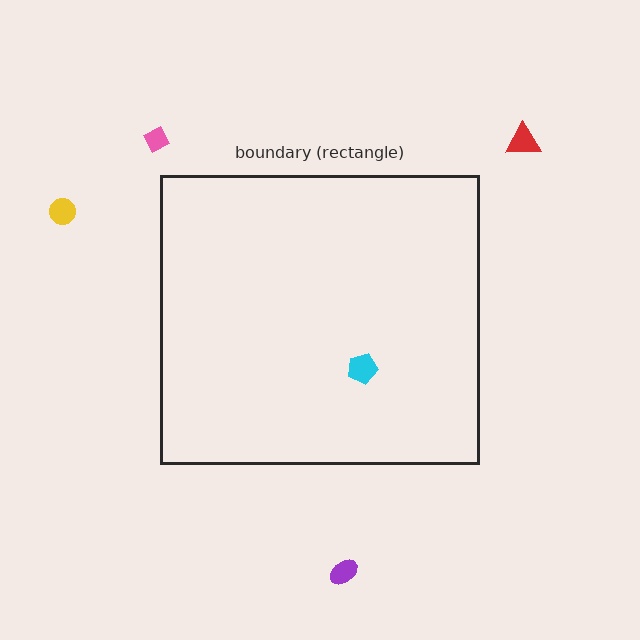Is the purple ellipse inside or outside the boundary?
Outside.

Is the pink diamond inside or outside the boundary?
Outside.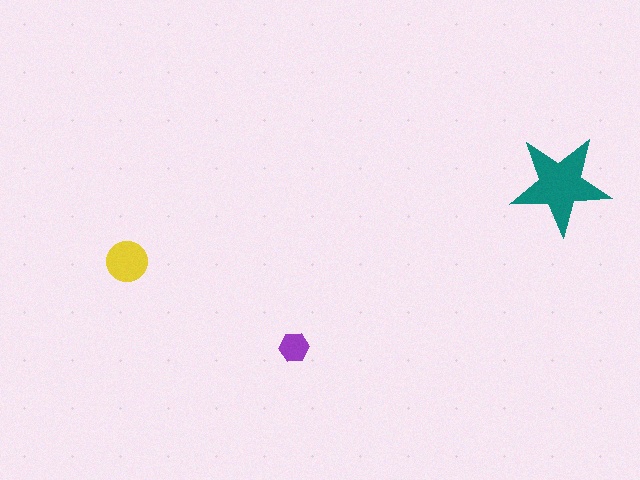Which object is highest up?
The teal star is topmost.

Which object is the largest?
The teal star.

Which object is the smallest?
The purple hexagon.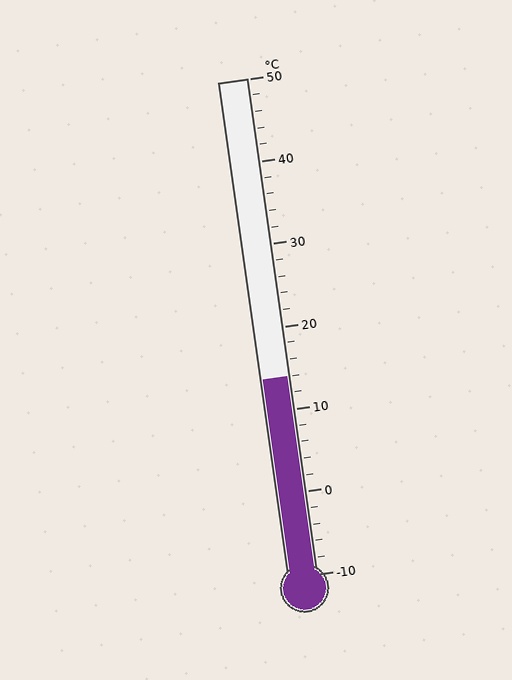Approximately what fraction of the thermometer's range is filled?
The thermometer is filled to approximately 40% of its range.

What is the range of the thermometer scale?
The thermometer scale ranges from -10°C to 50°C.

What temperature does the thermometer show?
The thermometer shows approximately 14°C.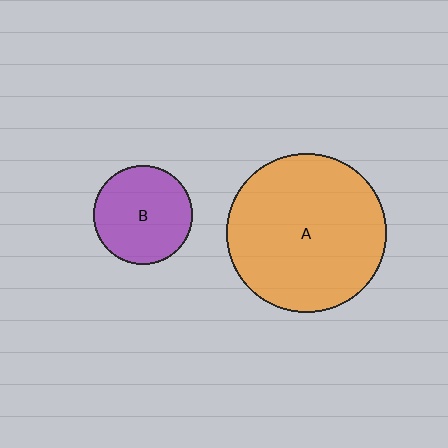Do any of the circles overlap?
No, none of the circles overlap.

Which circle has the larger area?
Circle A (orange).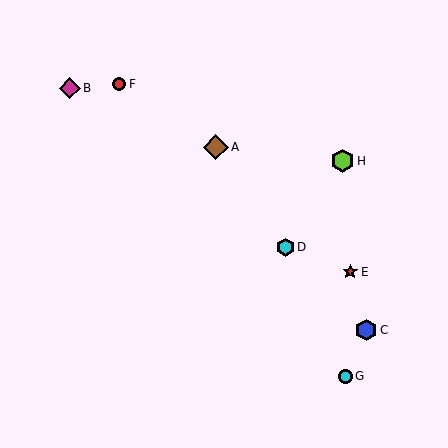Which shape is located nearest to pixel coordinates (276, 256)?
The cyan hexagon (labeled D) at (285, 247) is nearest to that location.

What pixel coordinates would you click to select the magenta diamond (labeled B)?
Click at (70, 88) to select the magenta diamond B.